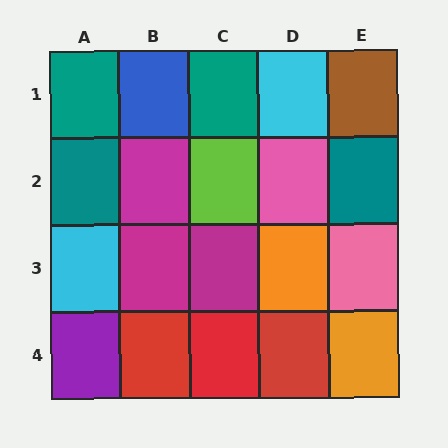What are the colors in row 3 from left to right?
Cyan, magenta, magenta, orange, pink.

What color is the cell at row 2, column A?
Teal.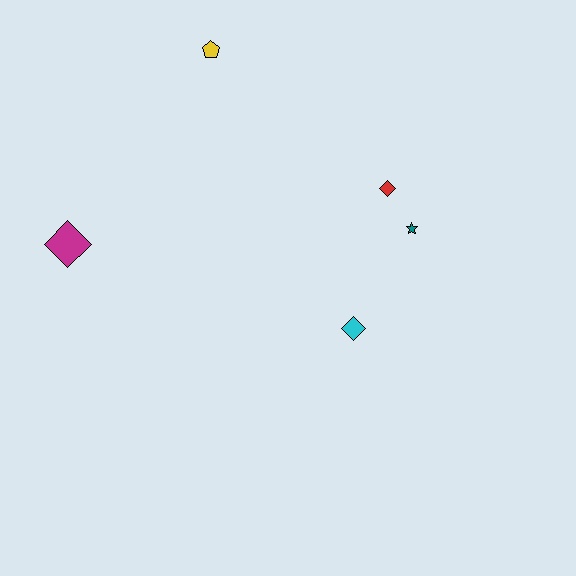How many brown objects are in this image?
There are no brown objects.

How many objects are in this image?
There are 5 objects.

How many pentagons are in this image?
There is 1 pentagon.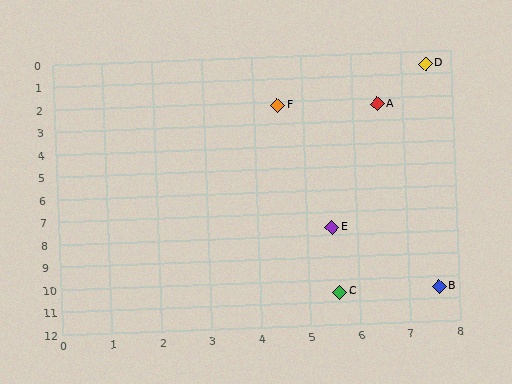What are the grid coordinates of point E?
Point E is at approximately (5.5, 7.7).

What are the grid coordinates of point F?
Point F is at approximately (4.5, 2.2).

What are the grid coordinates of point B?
Point B is at approximately (7.6, 10.5).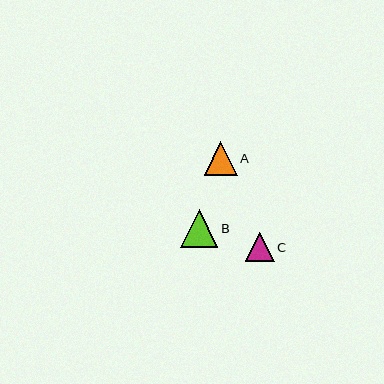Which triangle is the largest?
Triangle B is the largest with a size of approximately 37 pixels.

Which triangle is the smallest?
Triangle C is the smallest with a size of approximately 29 pixels.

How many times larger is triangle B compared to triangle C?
Triangle B is approximately 1.3 times the size of triangle C.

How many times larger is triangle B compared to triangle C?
Triangle B is approximately 1.3 times the size of triangle C.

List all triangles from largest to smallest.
From largest to smallest: B, A, C.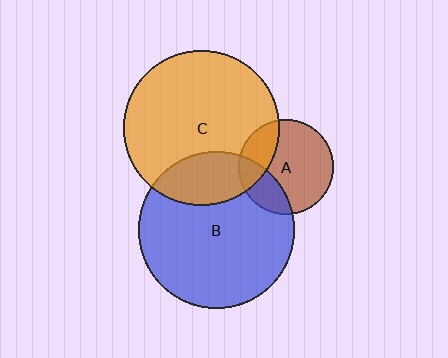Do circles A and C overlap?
Yes.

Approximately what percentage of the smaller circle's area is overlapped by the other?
Approximately 25%.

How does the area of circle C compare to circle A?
Approximately 2.7 times.